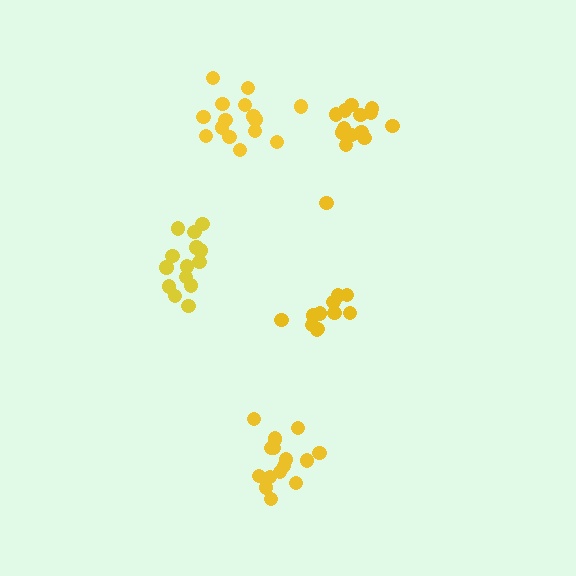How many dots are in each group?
Group 1: 14 dots, Group 2: 15 dots, Group 3: 15 dots, Group 4: 16 dots, Group 5: 11 dots (71 total).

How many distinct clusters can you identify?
There are 5 distinct clusters.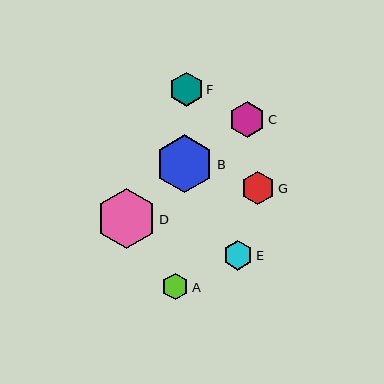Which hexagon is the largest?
Hexagon D is the largest with a size of approximately 60 pixels.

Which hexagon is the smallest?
Hexagon A is the smallest with a size of approximately 27 pixels.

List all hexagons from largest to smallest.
From largest to smallest: D, B, C, F, G, E, A.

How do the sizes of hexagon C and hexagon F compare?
Hexagon C and hexagon F are approximately the same size.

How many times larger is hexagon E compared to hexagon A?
Hexagon E is approximately 1.1 times the size of hexagon A.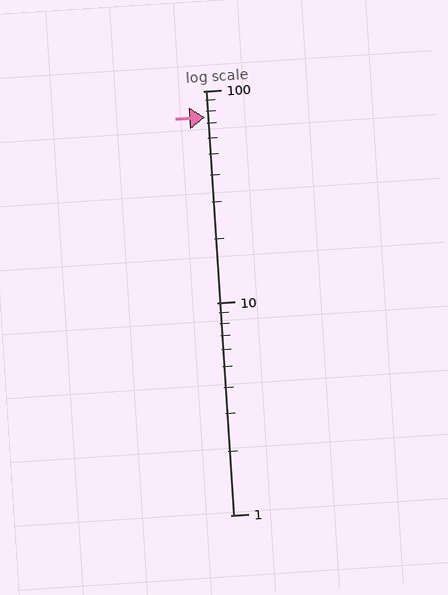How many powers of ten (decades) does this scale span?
The scale spans 2 decades, from 1 to 100.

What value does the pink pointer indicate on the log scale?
The pointer indicates approximately 75.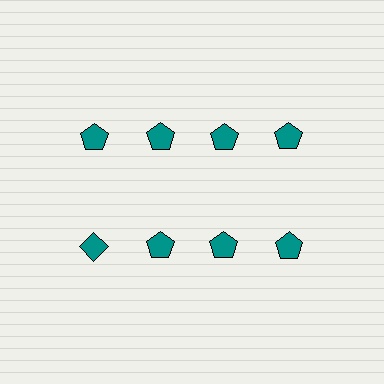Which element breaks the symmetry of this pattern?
The teal diamond in the second row, leftmost column breaks the symmetry. All other shapes are teal pentagons.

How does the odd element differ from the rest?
It has a different shape: diamond instead of pentagon.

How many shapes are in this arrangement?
There are 8 shapes arranged in a grid pattern.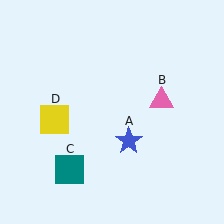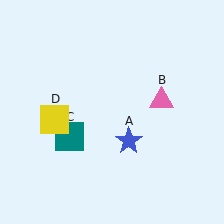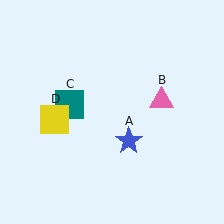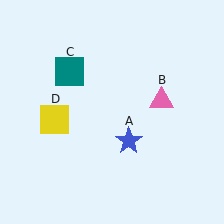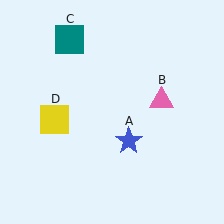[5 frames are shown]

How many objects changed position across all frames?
1 object changed position: teal square (object C).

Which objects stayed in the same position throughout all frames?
Blue star (object A) and pink triangle (object B) and yellow square (object D) remained stationary.